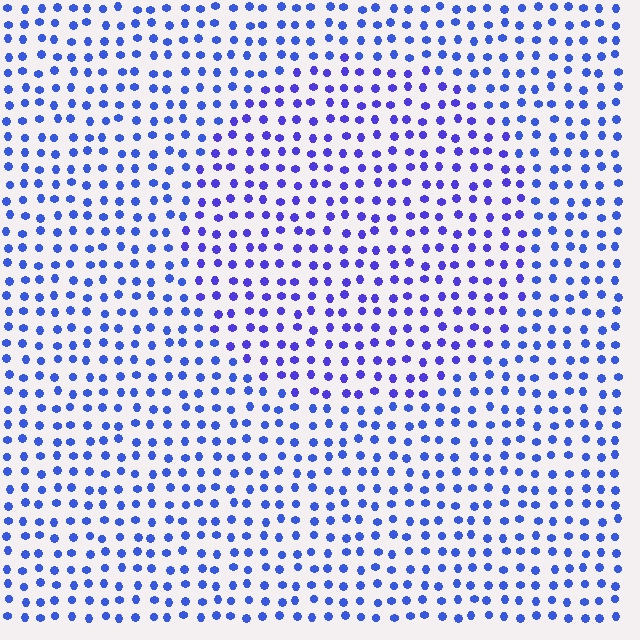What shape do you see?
I see a circle.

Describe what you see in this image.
The image is filled with small blue elements in a uniform arrangement. A circle-shaped region is visible where the elements are tinted to a slightly different hue, forming a subtle color boundary.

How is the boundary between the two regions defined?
The boundary is defined purely by a slight shift in hue (about 20 degrees). Spacing, size, and orientation are identical on both sides.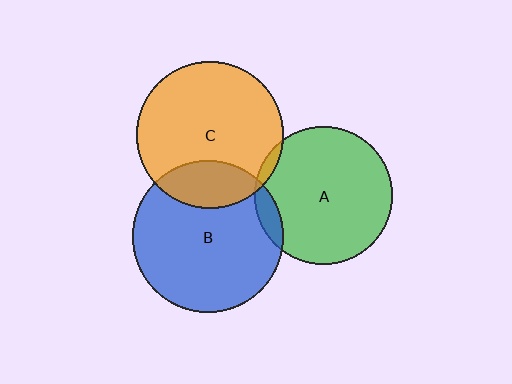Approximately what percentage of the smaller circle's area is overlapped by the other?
Approximately 5%.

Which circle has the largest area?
Circle B (blue).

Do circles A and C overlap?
Yes.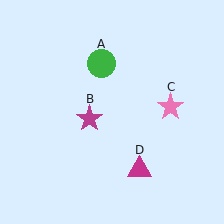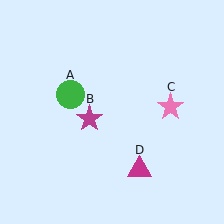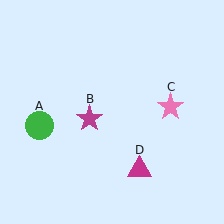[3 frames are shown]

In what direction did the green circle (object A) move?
The green circle (object A) moved down and to the left.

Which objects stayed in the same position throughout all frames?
Magenta star (object B) and pink star (object C) and magenta triangle (object D) remained stationary.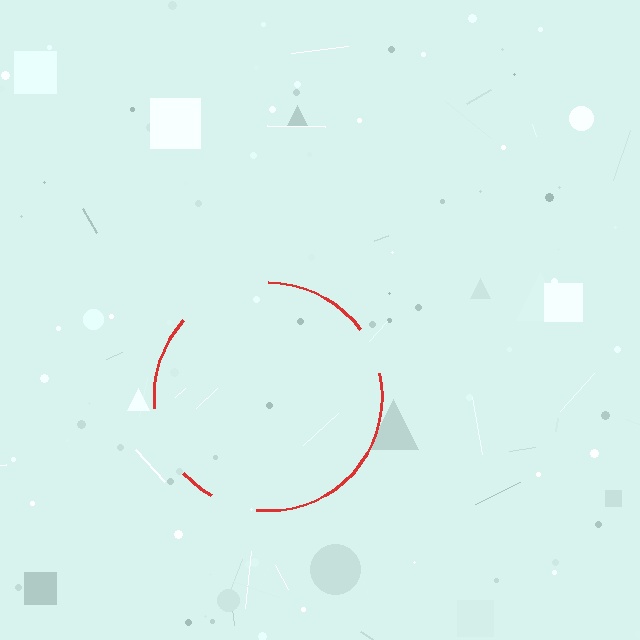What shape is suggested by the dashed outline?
The dashed outline suggests a circle.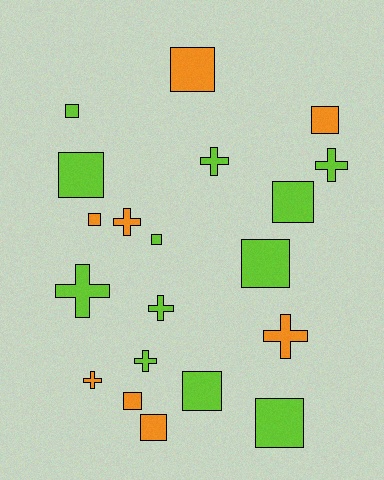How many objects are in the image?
There are 20 objects.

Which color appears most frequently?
Lime, with 12 objects.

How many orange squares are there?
There are 5 orange squares.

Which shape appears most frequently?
Square, with 12 objects.